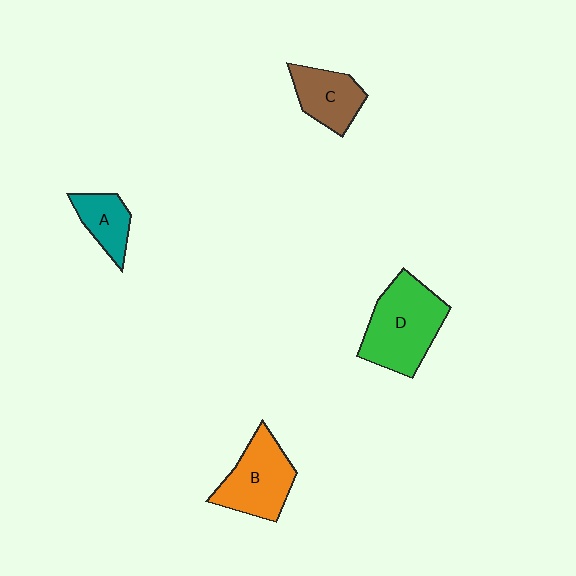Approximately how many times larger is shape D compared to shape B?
Approximately 1.3 times.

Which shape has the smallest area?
Shape A (teal).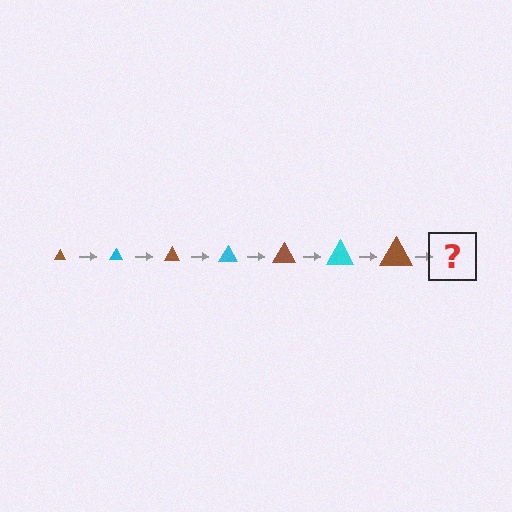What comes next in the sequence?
The next element should be a cyan triangle, larger than the previous one.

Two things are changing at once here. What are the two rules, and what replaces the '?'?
The two rules are that the triangle grows larger each step and the color cycles through brown and cyan. The '?' should be a cyan triangle, larger than the previous one.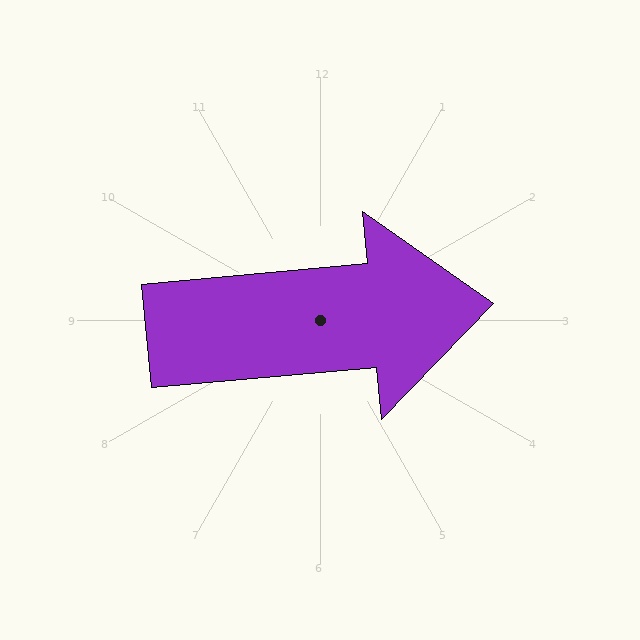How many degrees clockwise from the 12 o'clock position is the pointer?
Approximately 85 degrees.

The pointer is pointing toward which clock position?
Roughly 3 o'clock.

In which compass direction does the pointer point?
East.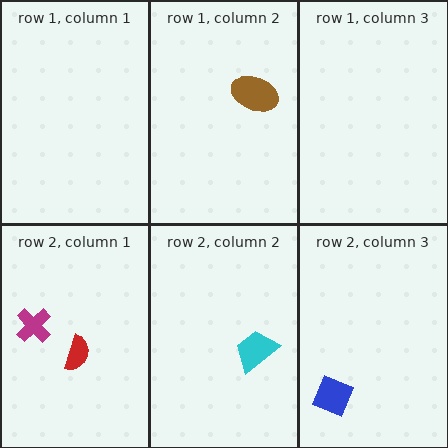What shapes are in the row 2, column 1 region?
The magenta cross, the red semicircle.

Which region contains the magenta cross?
The row 2, column 1 region.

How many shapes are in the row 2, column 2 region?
1.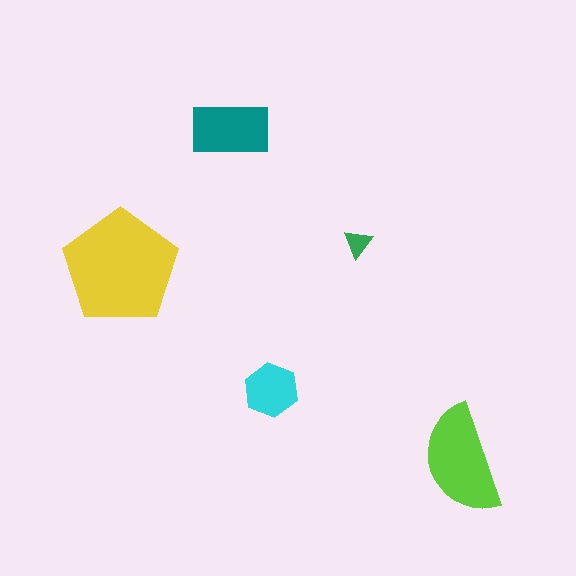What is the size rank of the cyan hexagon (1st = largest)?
4th.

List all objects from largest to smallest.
The yellow pentagon, the lime semicircle, the teal rectangle, the cyan hexagon, the green triangle.